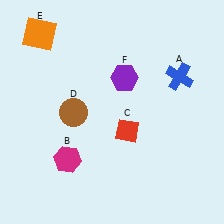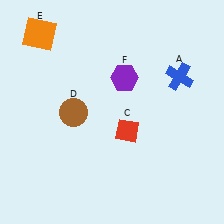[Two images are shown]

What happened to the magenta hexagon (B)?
The magenta hexagon (B) was removed in Image 2. It was in the bottom-left area of Image 1.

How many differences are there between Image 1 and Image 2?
There is 1 difference between the two images.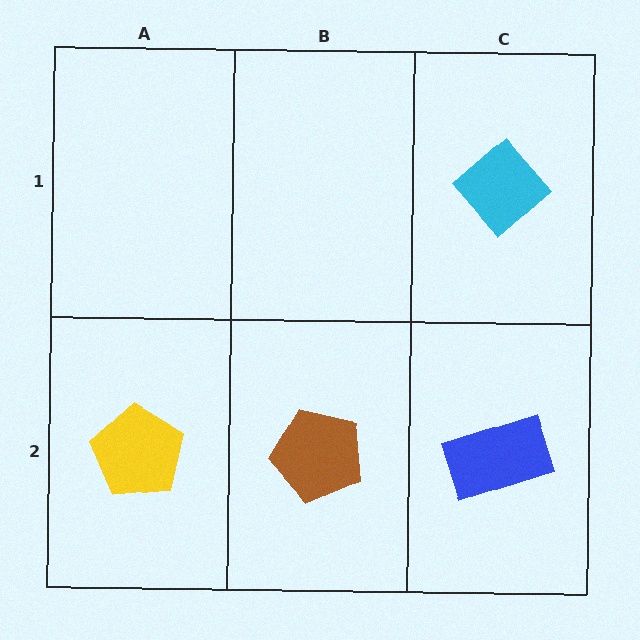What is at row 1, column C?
A cyan diamond.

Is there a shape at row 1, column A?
No, that cell is empty.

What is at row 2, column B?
A brown pentagon.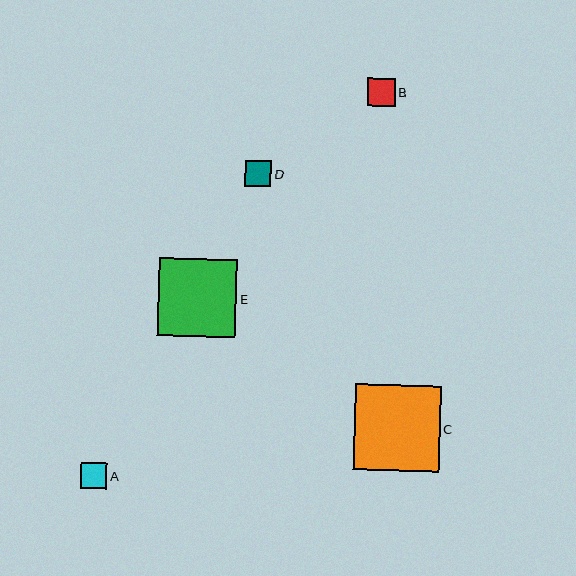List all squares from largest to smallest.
From largest to smallest: C, E, B, D, A.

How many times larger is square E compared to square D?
Square E is approximately 3.0 times the size of square D.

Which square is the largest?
Square C is the largest with a size of approximately 86 pixels.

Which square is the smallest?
Square A is the smallest with a size of approximately 26 pixels.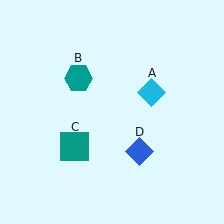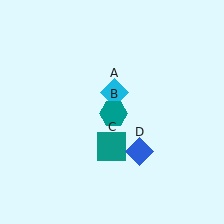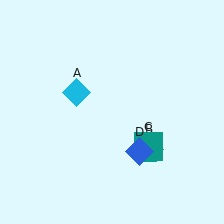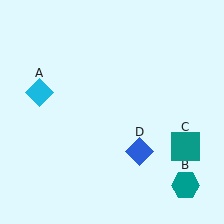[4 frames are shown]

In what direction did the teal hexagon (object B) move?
The teal hexagon (object B) moved down and to the right.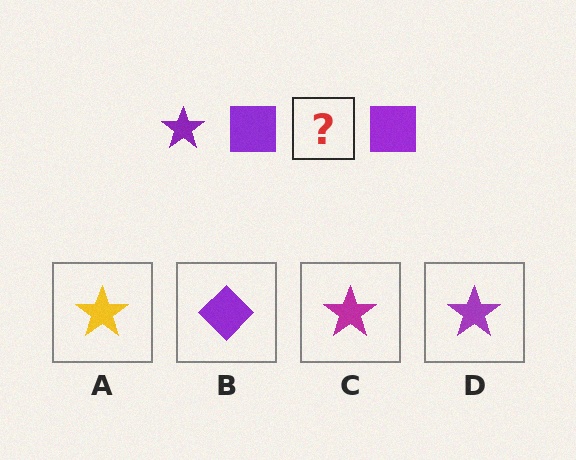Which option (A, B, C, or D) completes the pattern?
D.